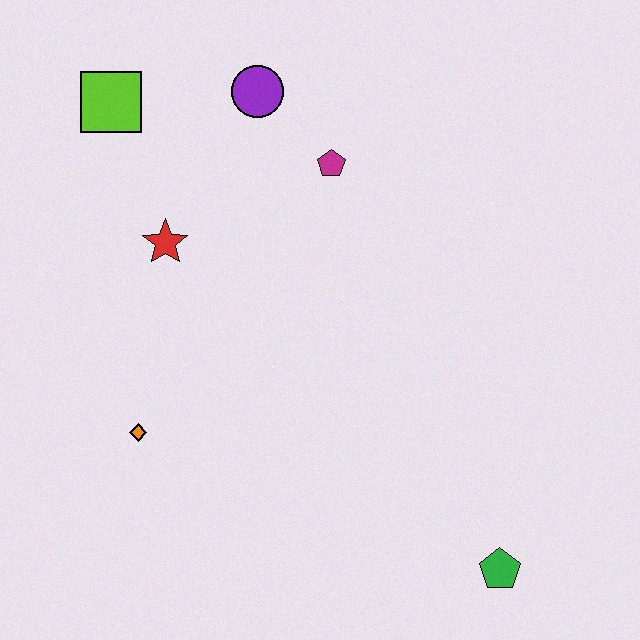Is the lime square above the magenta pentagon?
Yes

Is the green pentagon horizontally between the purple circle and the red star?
No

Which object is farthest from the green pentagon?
The lime square is farthest from the green pentagon.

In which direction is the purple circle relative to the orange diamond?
The purple circle is above the orange diamond.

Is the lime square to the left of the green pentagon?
Yes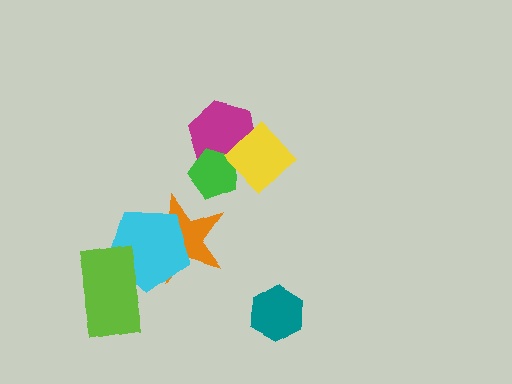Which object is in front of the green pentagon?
The yellow diamond is in front of the green pentagon.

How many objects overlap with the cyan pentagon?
2 objects overlap with the cyan pentagon.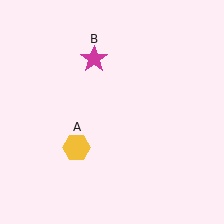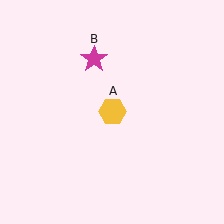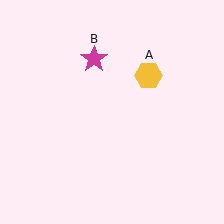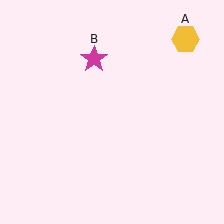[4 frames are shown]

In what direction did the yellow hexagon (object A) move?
The yellow hexagon (object A) moved up and to the right.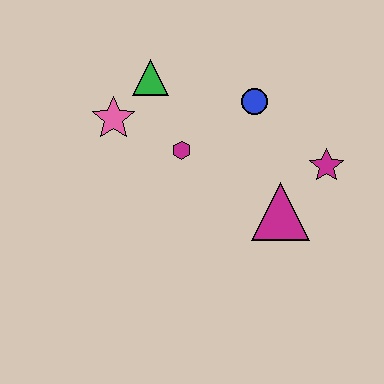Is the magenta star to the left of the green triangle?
No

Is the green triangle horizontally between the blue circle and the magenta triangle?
No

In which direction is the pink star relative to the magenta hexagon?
The pink star is to the left of the magenta hexagon.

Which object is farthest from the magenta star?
The pink star is farthest from the magenta star.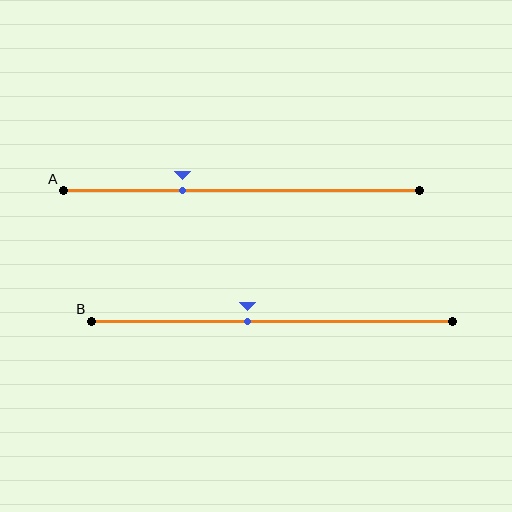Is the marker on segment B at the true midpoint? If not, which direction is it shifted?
No, the marker on segment B is shifted to the left by about 7% of the segment length.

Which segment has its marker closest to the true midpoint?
Segment B has its marker closest to the true midpoint.